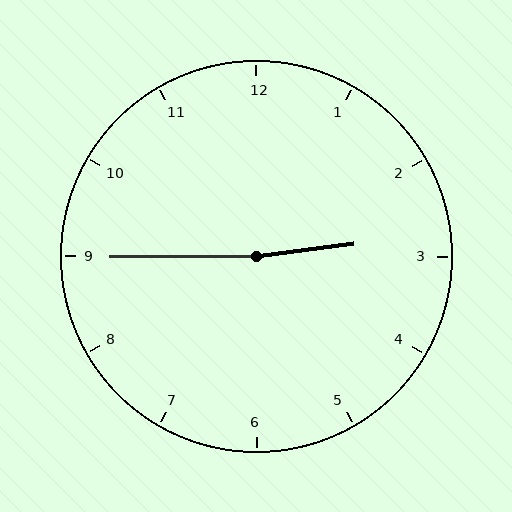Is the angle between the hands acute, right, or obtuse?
It is obtuse.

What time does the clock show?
2:45.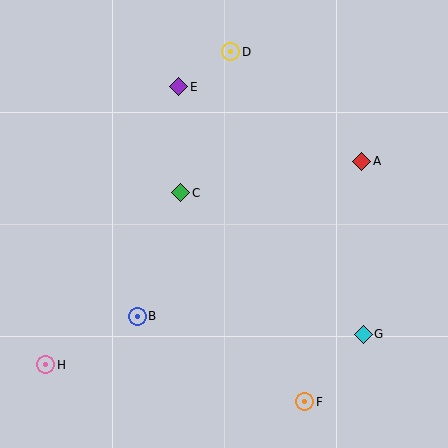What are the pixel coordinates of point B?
Point B is at (137, 316).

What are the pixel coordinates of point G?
Point G is at (363, 334).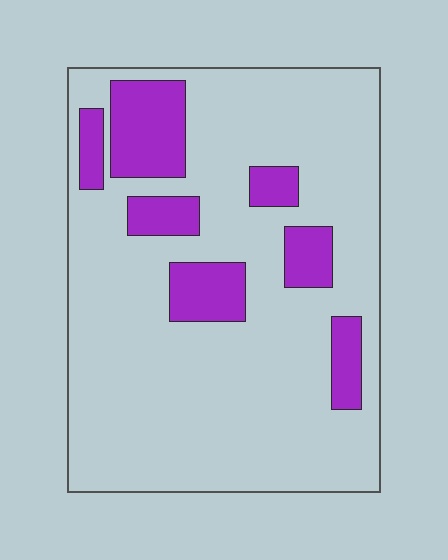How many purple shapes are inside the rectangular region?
7.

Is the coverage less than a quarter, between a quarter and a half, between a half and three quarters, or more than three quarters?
Less than a quarter.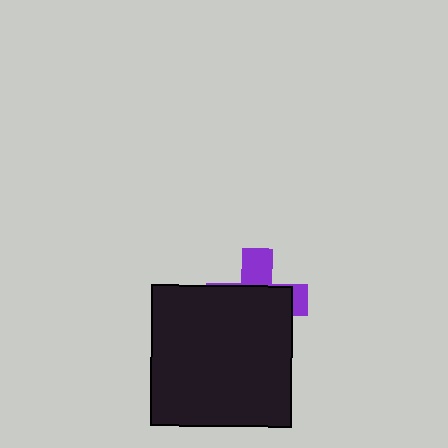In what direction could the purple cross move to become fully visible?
The purple cross could move up. That would shift it out from behind the black square entirely.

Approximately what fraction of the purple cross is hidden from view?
Roughly 67% of the purple cross is hidden behind the black square.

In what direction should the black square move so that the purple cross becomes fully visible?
The black square should move down. That is the shortest direction to clear the overlap and leave the purple cross fully visible.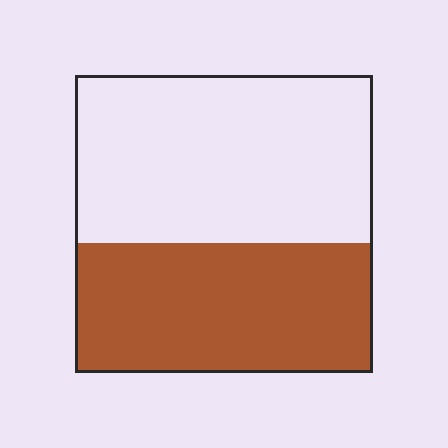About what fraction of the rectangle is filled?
About two fifths (2/5).